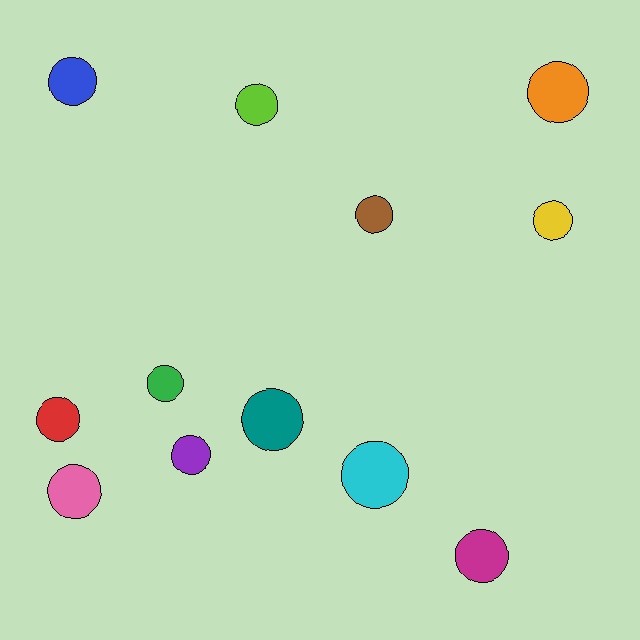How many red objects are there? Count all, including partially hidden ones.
There is 1 red object.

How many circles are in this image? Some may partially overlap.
There are 12 circles.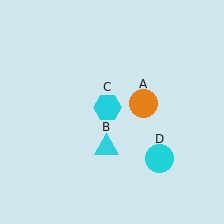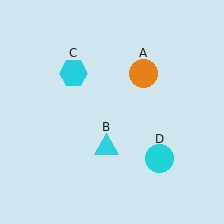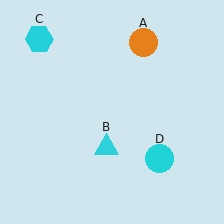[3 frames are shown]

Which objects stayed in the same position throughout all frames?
Cyan triangle (object B) and cyan circle (object D) remained stationary.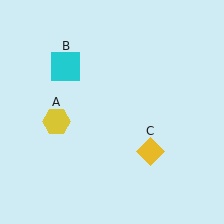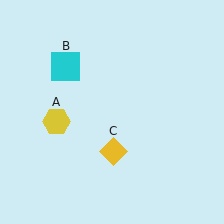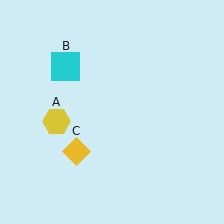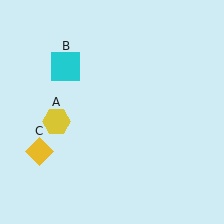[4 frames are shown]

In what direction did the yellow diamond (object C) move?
The yellow diamond (object C) moved left.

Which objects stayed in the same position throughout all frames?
Yellow hexagon (object A) and cyan square (object B) remained stationary.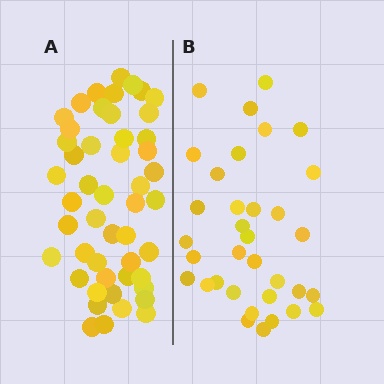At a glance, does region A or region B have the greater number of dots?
Region A (the left region) has more dots.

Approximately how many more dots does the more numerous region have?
Region A has approximately 15 more dots than region B.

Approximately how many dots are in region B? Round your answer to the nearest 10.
About 30 dots. (The exact count is 34, which rounds to 30.)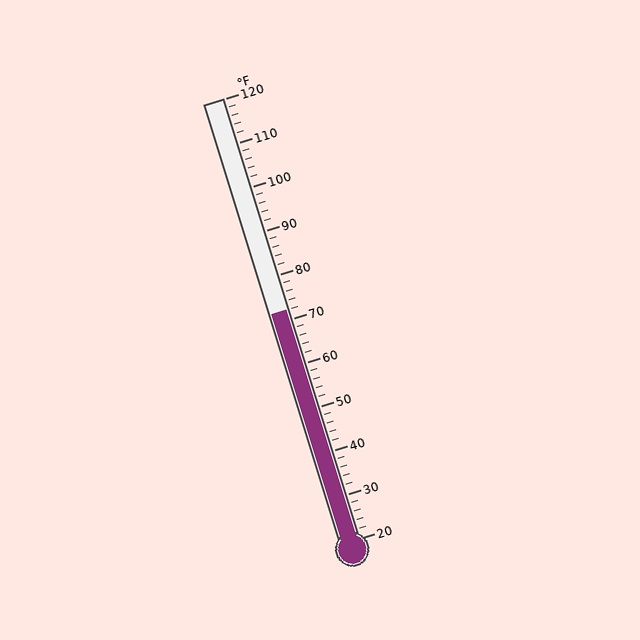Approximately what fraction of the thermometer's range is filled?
The thermometer is filled to approximately 50% of its range.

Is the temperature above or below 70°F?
The temperature is above 70°F.